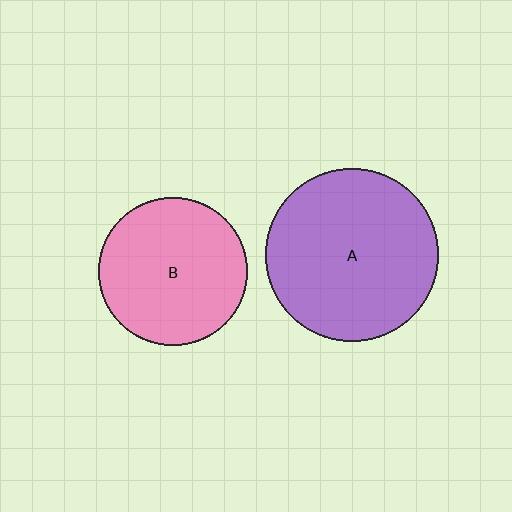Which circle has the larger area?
Circle A (purple).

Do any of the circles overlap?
No, none of the circles overlap.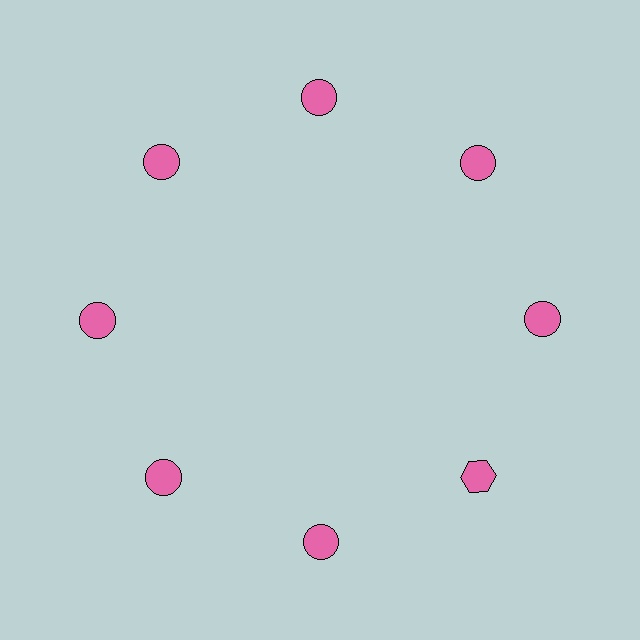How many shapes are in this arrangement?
There are 8 shapes arranged in a ring pattern.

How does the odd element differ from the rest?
It has a different shape: hexagon instead of circle.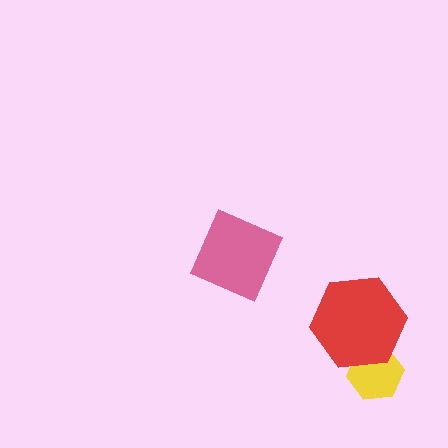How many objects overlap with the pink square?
0 objects overlap with the pink square.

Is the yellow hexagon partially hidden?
Yes, it is partially covered by another shape.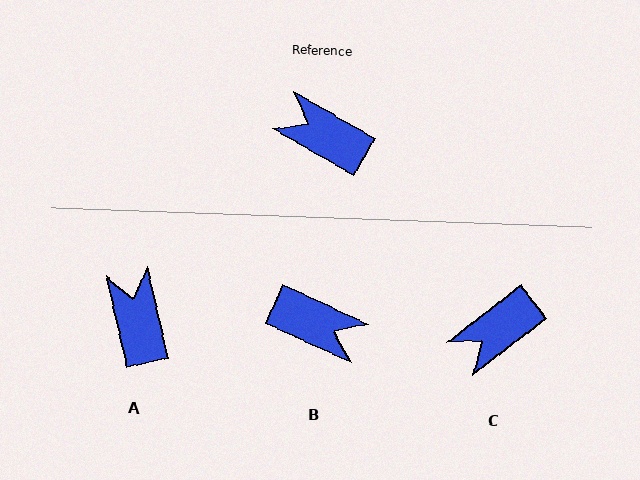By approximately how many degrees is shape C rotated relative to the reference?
Approximately 67 degrees counter-clockwise.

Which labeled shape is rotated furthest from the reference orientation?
B, about 175 degrees away.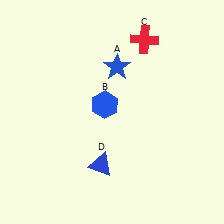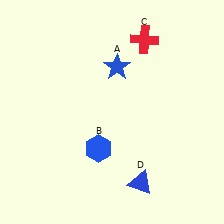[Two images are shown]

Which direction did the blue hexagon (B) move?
The blue hexagon (B) moved down.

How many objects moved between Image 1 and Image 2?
2 objects moved between the two images.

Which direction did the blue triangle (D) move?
The blue triangle (D) moved right.